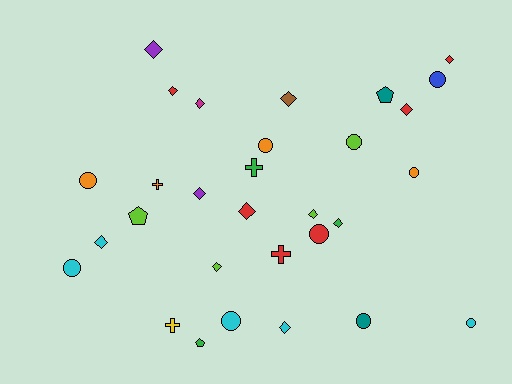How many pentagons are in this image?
There are 3 pentagons.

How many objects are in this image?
There are 30 objects.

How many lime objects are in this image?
There are 4 lime objects.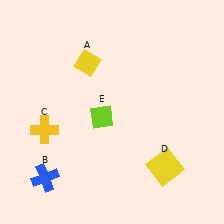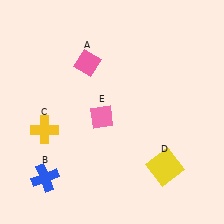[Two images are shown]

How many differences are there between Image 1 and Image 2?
There are 2 differences between the two images.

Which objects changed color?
A changed from yellow to pink. E changed from lime to pink.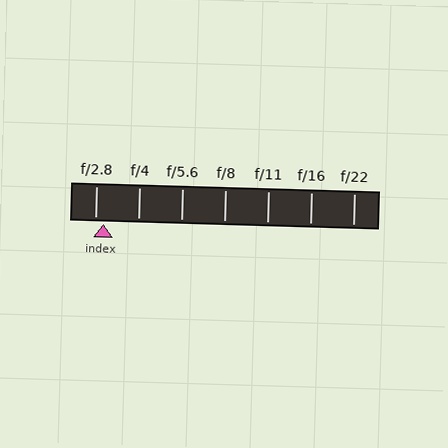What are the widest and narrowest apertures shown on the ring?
The widest aperture shown is f/2.8 and the narrowest is f/22.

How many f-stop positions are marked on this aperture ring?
There are 7 f-stop positions marked.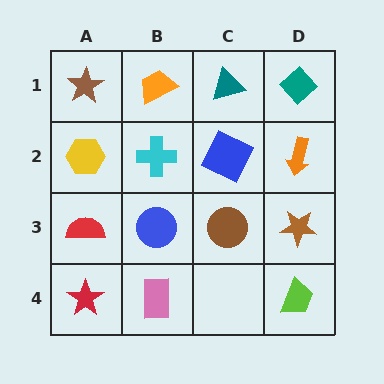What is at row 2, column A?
A yellow hexagon.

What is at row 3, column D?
A brown star.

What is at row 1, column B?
An orange trapezoid.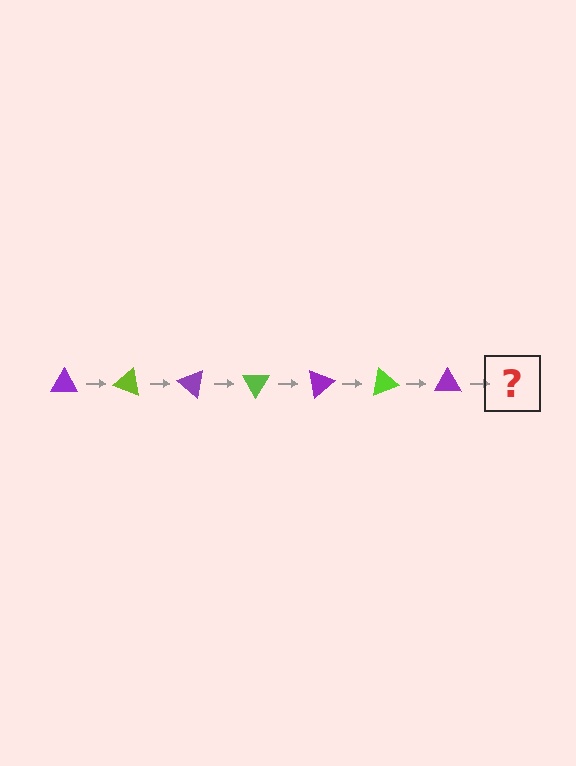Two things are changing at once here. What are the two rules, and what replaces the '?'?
The two rules are that it rotates 20 degrees each step and the color cycles through purple and lime. The '?' should be a lime triangle, rotated 140 degrees from the start.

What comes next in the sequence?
The next element should be a lime triangle, rotated 140 degrees from the start.